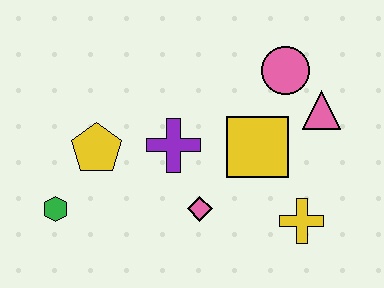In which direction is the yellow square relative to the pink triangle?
The yellow square is to the left of the pink triangle.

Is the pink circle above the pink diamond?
Yes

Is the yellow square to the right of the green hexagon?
Yes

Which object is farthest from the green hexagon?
The pink triangle is farthest from the green hexagon.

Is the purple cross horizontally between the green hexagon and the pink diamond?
Yes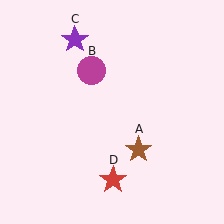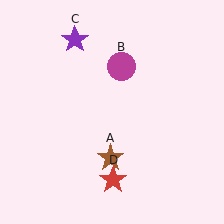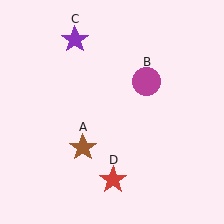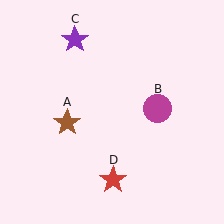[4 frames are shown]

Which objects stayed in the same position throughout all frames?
Purple star (object C) and red star (object D) remained stationary.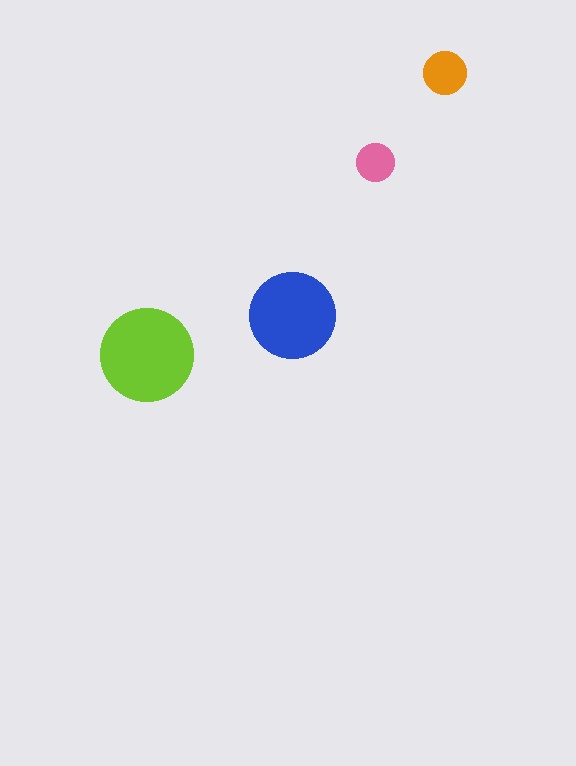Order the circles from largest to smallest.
the lime one, the blue one, the orange one, the pink one.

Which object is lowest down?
The lime circle is bottommost.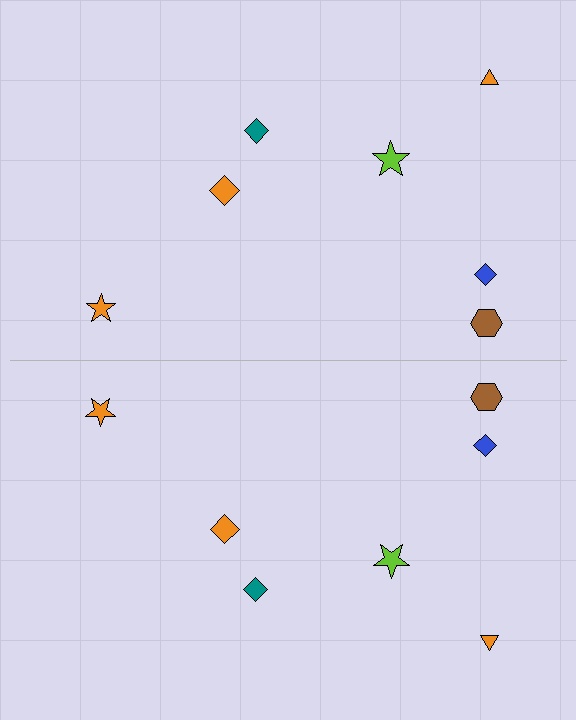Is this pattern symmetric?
Yes, this pattern has bilateral (reflection) symmetry.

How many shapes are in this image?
There are 14 shapes in this image.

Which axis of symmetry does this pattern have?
The pattern has a horizontal axis of symmetry running through the center of the image.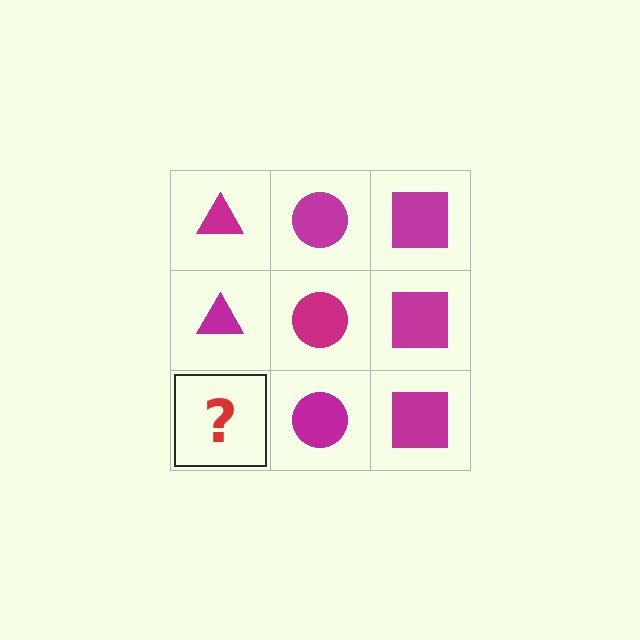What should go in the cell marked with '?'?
The missing cell should contain a magenta triangle.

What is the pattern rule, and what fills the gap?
The rule is that each column has a consistent shape. The gap should be filled with a magenta triangle.